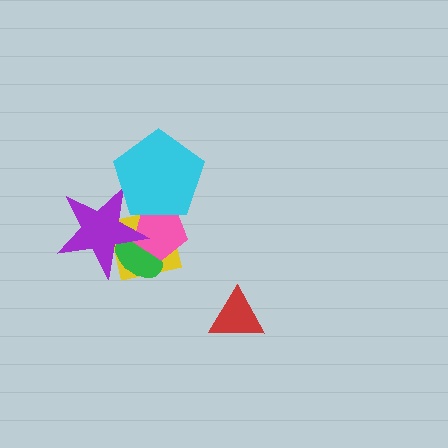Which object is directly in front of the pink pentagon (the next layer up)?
The purple star is directly in front of the pink pentagon.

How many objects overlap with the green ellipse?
3 objects overlap with the green ellipse.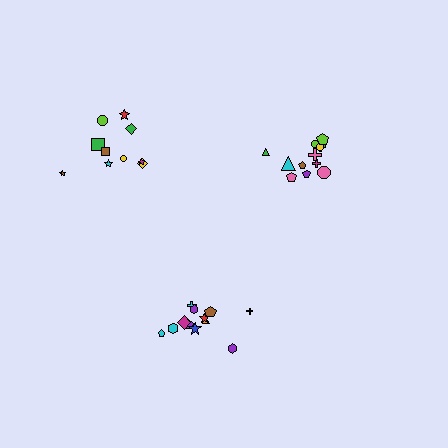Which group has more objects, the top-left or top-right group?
The top-right group.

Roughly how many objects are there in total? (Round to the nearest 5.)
Roughly 35 objects in total.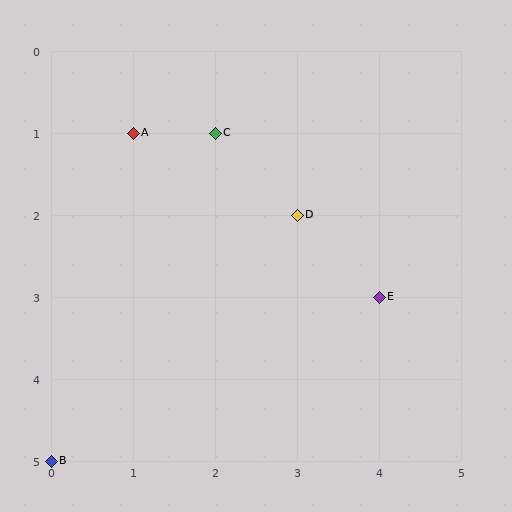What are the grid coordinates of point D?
Point D is at grid coordinates (3, 2).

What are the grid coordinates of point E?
Point E is at grid coordinates (4, 3).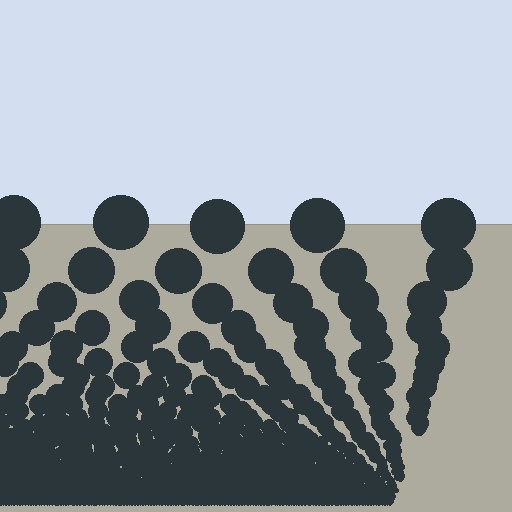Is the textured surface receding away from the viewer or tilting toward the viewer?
The surface appears to tilt toward the viewer. Texture elements get larger and sparser toward the top.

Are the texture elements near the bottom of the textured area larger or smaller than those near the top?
Smaller. The gradient is inverted — elements near the bottom are smaller and denser.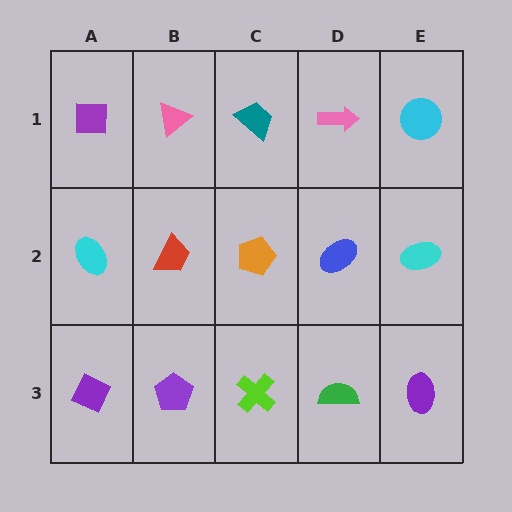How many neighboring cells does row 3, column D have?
3.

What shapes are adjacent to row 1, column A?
A cyan ellipse (row 2, column A), a pink triangle (row 1, column B).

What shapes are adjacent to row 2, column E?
A cyan circle (row 1, column E), a purple ellipse (row 3, column E), a blue ellipse (row 2, column D).